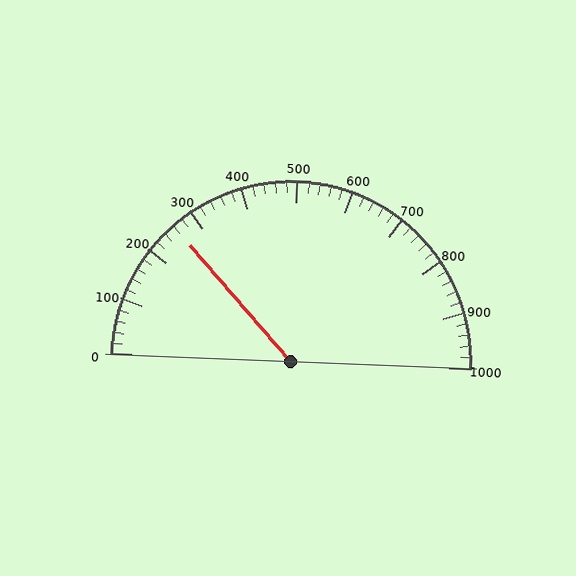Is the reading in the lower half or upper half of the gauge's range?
The reading is in the lower half of the range (0 to 1000).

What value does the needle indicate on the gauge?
The needle indicates approximately 260.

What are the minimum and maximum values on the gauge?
The gauge ranges from 0 to 1000.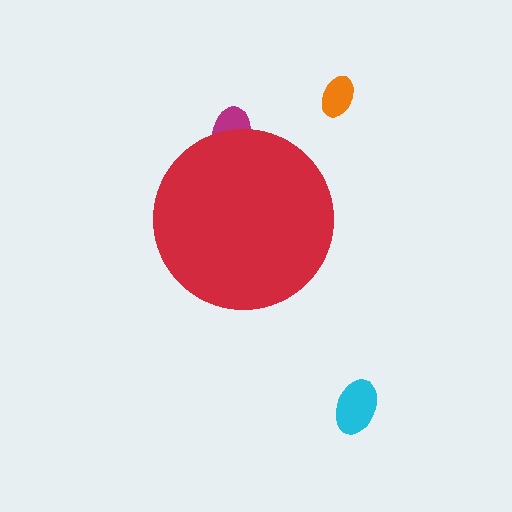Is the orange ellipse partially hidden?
No, the orange ellipse is fully visible.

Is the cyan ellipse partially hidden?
No, the cyan ellipse is fully visible.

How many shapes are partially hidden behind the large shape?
1 shape is partially hidden.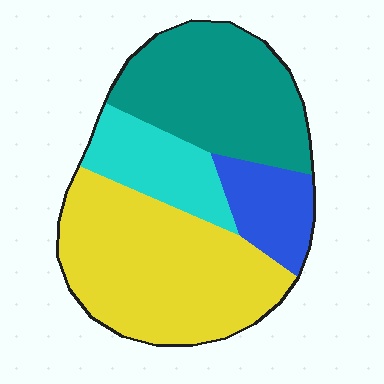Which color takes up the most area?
Yellow, at roughly 40%.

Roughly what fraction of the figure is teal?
Teal takes up about one third (1/3) of the figure.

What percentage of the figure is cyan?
Cyan takes up about one sixth (1/6) of the figure.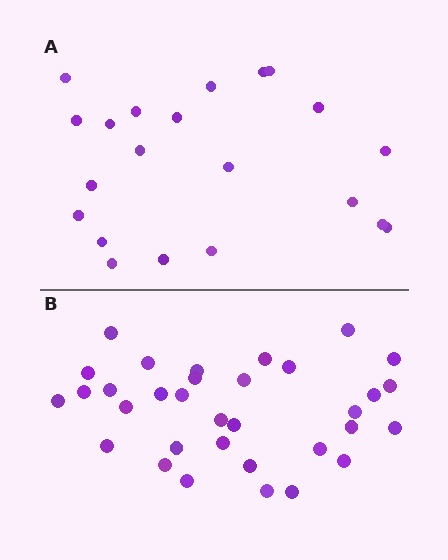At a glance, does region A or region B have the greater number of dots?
Region B (the bottom region) has more dots.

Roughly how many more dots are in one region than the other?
Region B has roughly 12 or so more dots than region A.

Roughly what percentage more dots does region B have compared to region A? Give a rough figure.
About 55% more.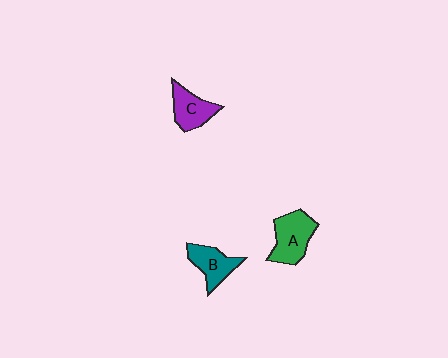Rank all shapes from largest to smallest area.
From largest to smallest: A (green), B (teal), C (purple).